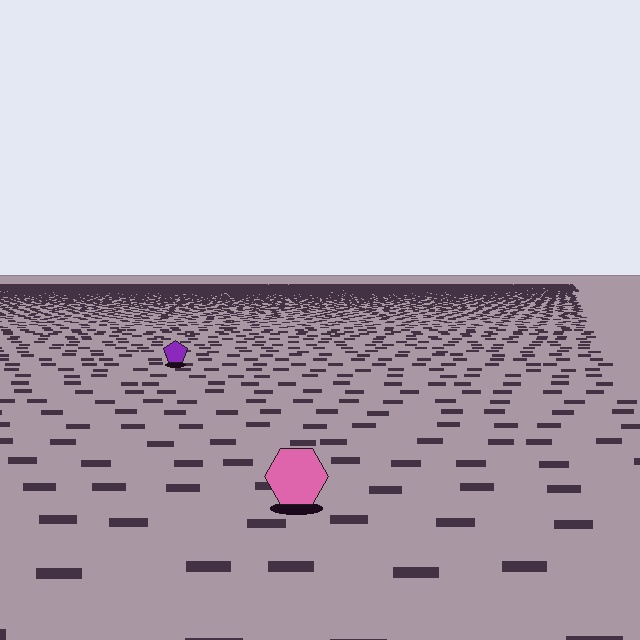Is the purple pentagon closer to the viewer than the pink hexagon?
No. The pink hexagon is closer — you can tell from the texture gradient: the ground texture is coarser near it.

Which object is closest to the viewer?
The pink hexagon is closest. The texture marks near it are larger and more spread out.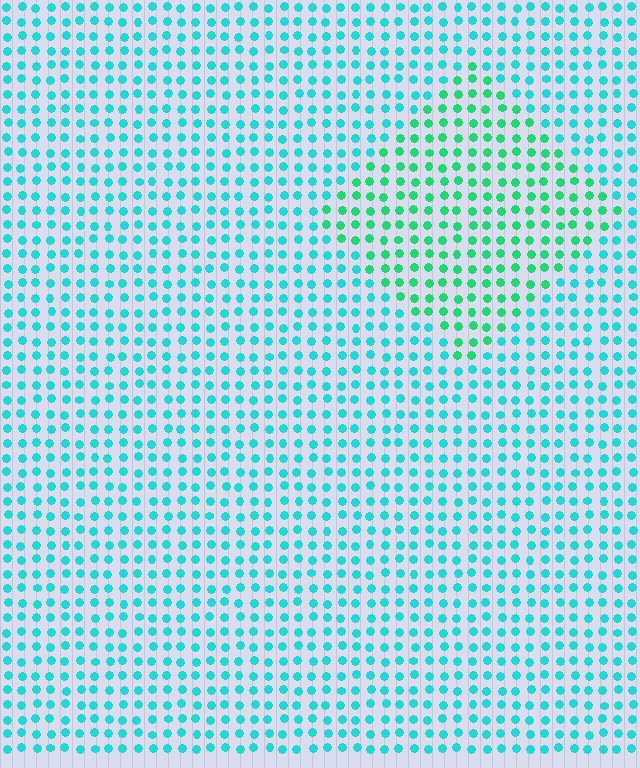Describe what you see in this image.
The image is filled with small cyan elements in a uniform arrangement. A diamond-shaped region is visible where the elements are tinted to a slightly different hue, forming a subtle color boundary.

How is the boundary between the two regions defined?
The boundary is defined purely by a slight shift in hue (about 33 degrees). Spacing, size, and orientation are identical on both sides.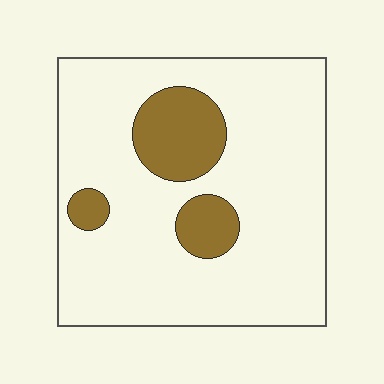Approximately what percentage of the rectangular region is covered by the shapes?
Approximately 15%.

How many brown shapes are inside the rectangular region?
3.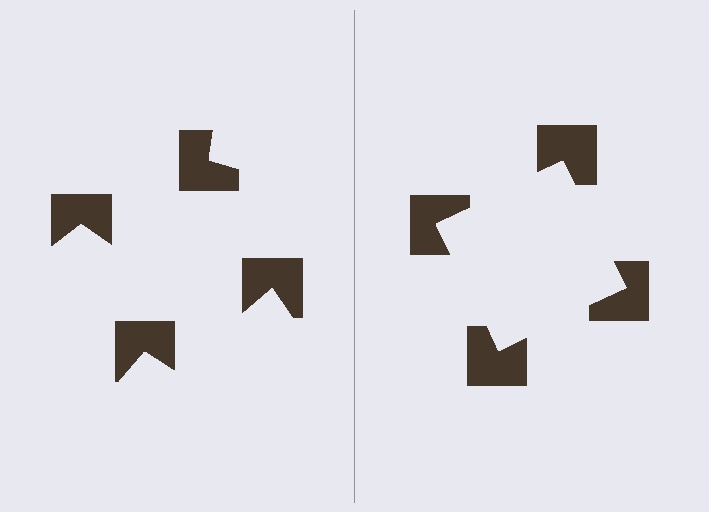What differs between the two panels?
The notched squares are positioned identically on both sides; only the wedge orientations differ. On the right they align to a square; on the left they are misaligned.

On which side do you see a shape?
An illusory square appears on the right side. On the left side the wedge cuts are rotated, so no coherent shape forms.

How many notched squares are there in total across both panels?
8 — 4 on each side.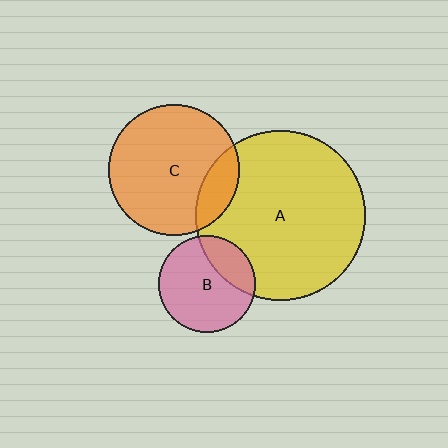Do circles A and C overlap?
Yes.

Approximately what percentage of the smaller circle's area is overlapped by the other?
Approximately 15%.